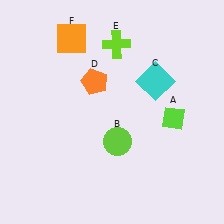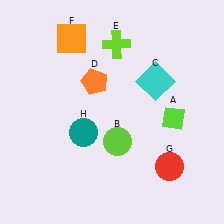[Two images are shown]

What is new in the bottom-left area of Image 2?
A teal circle (H) was added in the bottom-left area of Image 2.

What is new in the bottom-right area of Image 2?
A red circle (G) was added in the bottom-right area of Image 2.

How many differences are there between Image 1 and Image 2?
There are 2 differences between the two images.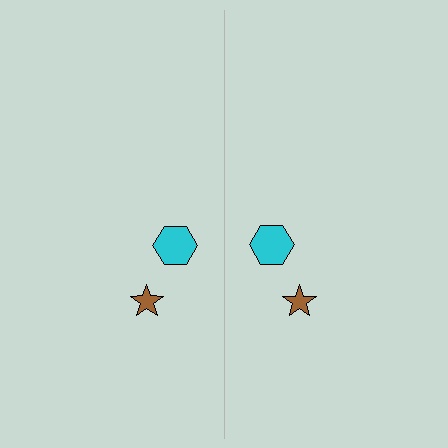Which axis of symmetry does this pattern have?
The pattern has a vertical axis of symmetry running through the center of the image.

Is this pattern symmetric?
Yes, this pattern has bilateral (reflection) symmetry.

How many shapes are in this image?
There are 4 shapes in this image.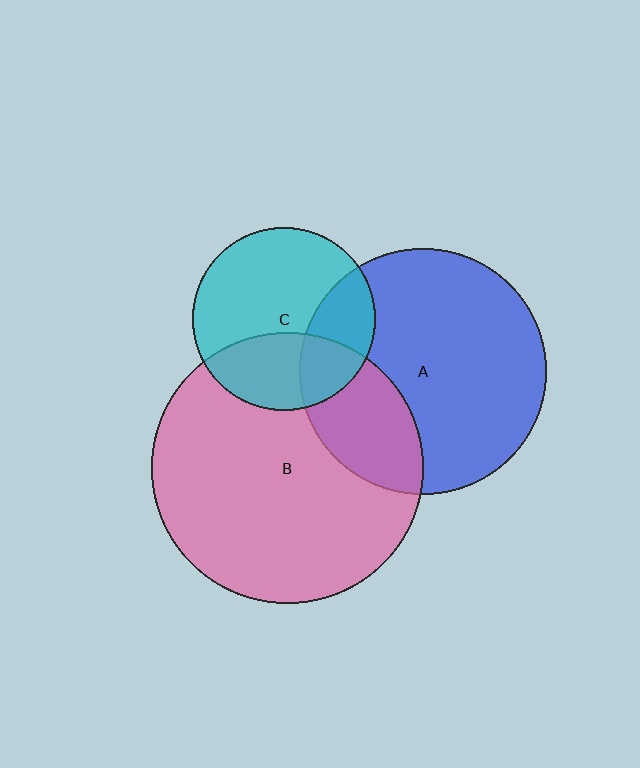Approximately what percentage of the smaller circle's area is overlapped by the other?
Approximately 35%.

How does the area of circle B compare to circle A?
Approximately 1.2 times.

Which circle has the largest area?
Circle B (pink).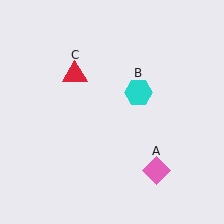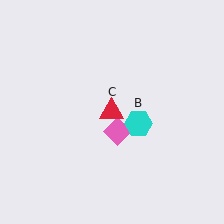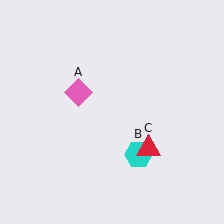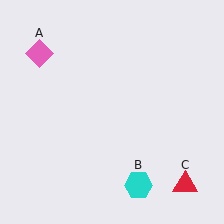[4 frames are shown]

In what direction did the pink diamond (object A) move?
The pink diamond (object A) moved up and to the left.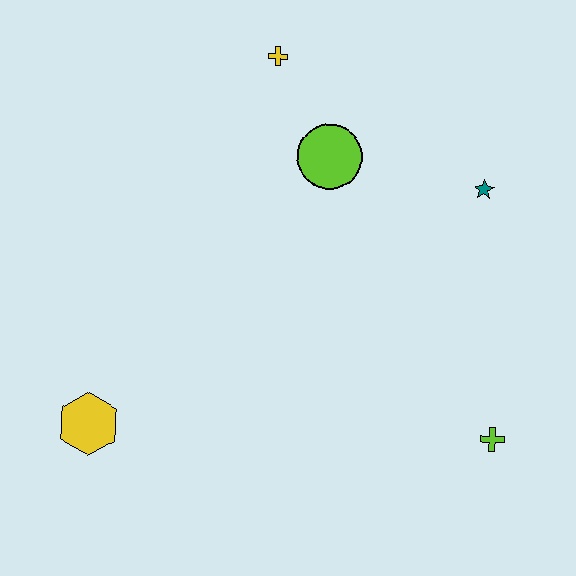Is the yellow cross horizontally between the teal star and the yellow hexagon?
Yes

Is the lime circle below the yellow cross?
Yes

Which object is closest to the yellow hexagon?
The lime circle is closest to the yellow hexagon.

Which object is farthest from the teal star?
The yellow hexagon is farthest from the teal star.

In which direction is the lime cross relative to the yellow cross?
The lime cross is below the yellow cross.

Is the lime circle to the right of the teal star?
No